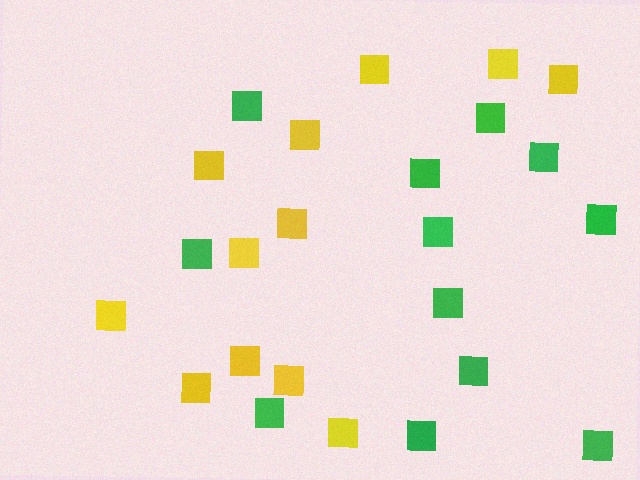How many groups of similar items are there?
There are 2 groups: one group of green squares (12) and one group of yellow squares (12).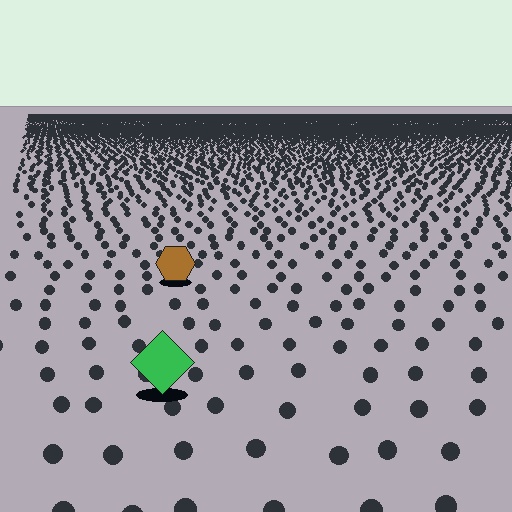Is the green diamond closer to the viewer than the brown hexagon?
Yes. The green diamond is closer — you can tell from the texture gradient: the ground texture is coarser near it.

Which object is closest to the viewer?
The green diamond is closest. The texture marks near it are larger and more spread out.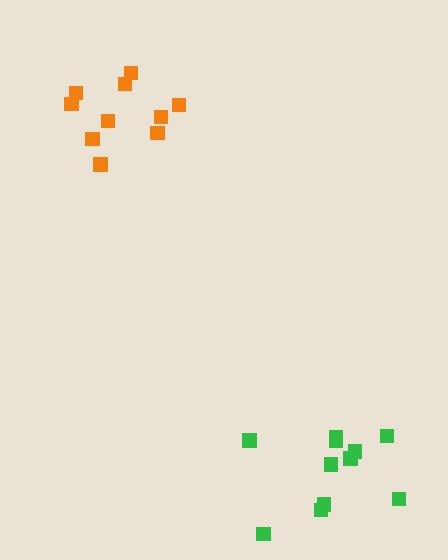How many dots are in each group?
Group 1: 10 dots, Group 2: 11 dots (21 total).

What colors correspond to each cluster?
The clusters are colored: orange, green.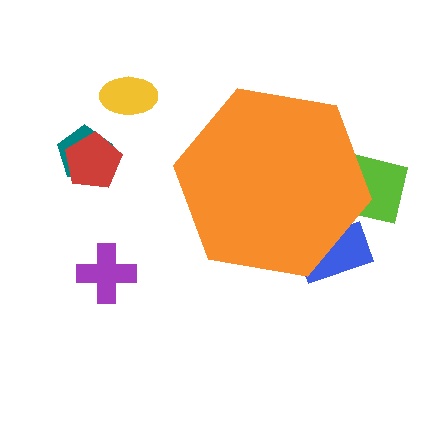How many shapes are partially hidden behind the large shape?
2 shapes are partially hidden.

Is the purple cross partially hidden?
No, the purple cross is fully visible.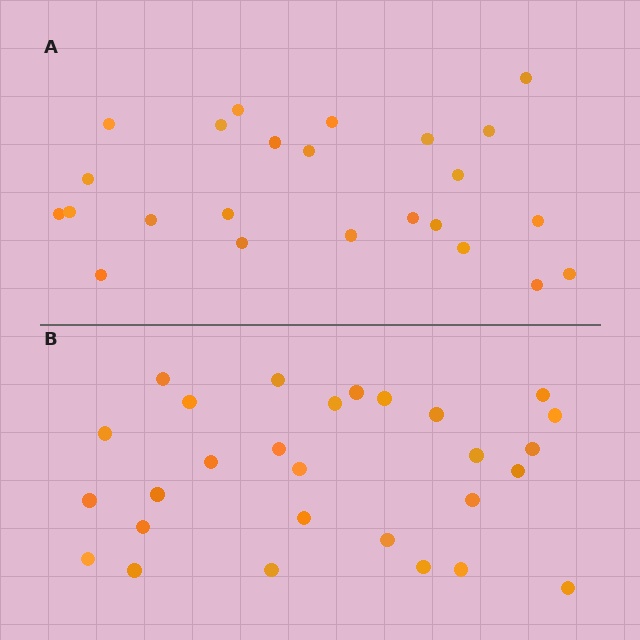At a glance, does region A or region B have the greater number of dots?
Region B (the bottom region) has more dots.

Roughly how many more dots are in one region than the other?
Region B has about 4 more dots than region A.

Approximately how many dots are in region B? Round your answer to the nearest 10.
About 30 dots. (The exact count is 28, which rounds to 30.)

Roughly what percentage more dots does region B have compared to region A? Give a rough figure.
About 15% more.